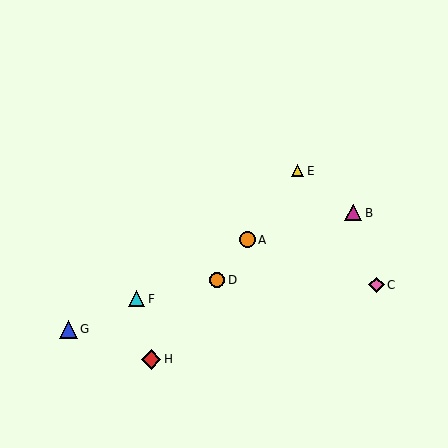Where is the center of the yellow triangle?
The center of the yellow triangle is at (298, 171).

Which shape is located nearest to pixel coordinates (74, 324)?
The blue triangle (labeled G) at (68, 329) is nearest to that location.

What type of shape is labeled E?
Shape E is a yellow triangle.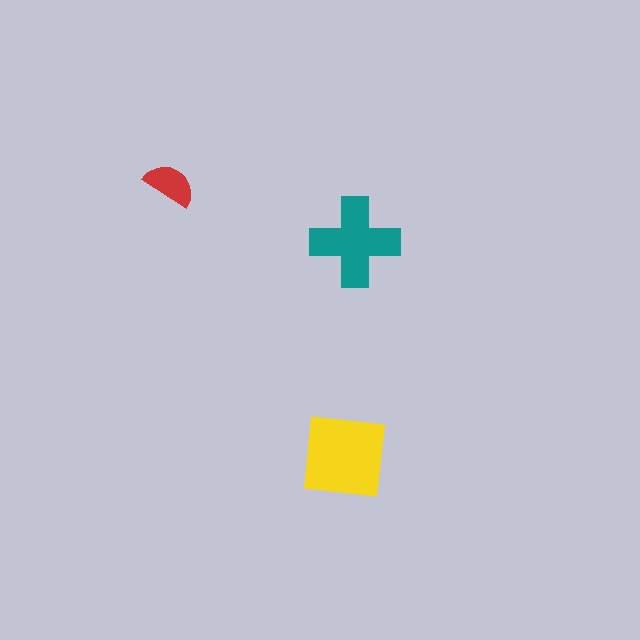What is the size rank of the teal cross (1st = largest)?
2nd.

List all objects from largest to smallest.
The yellow square, the teal cross, the red semicircle.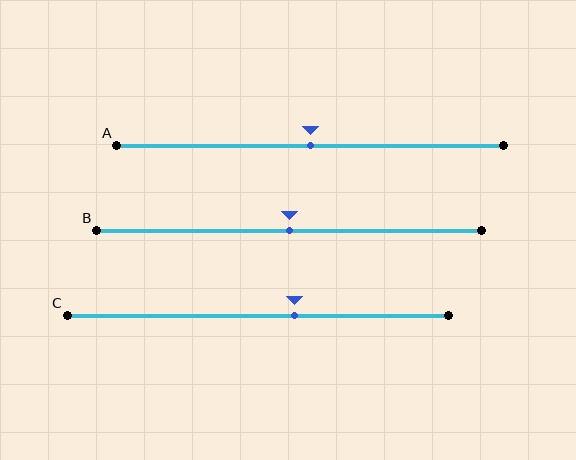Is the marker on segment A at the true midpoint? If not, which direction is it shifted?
Yes, the marker on segment A is at the true midpoint.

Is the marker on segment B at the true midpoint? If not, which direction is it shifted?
Yes, the marker on segment B is at the true midpoint.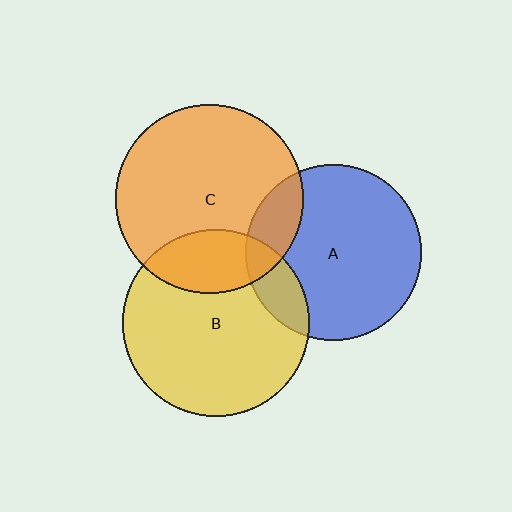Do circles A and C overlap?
Yes.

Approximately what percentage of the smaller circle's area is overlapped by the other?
Approximately 15%.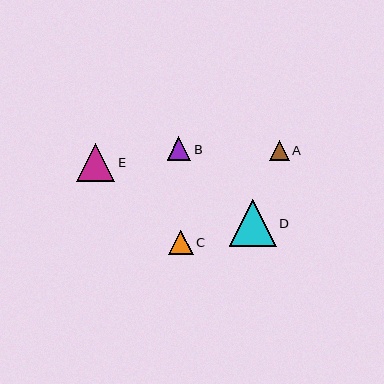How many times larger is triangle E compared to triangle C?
Triangle E is approximately 1.6 times the size of triangle C.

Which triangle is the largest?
Triangle D is the largest with a size of approximately 47 pixels.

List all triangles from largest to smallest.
From largest to smallest: D, E, C, B, A.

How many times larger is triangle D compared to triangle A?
Triangle D is approximately 2.4 times the size of triangle A.